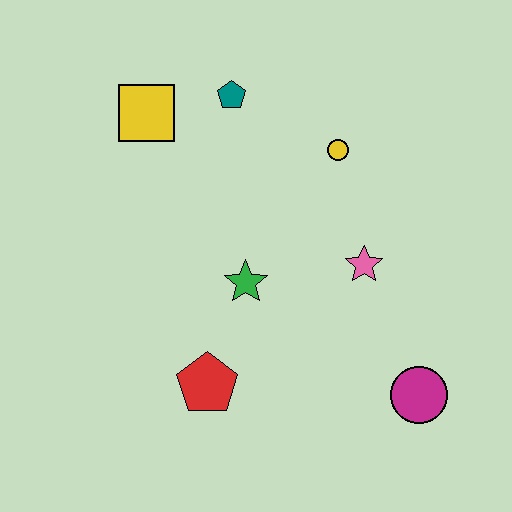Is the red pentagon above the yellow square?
No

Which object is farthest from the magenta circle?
The yellow square is farthest from the magenta circle.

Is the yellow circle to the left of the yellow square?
No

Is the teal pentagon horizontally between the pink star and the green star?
No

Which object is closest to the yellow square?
The teal pentagon is closest to the yellow square.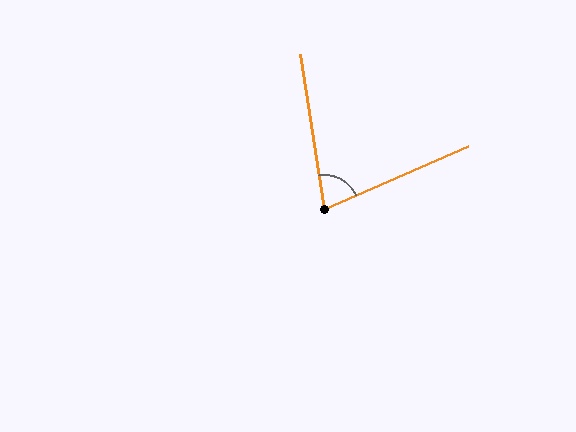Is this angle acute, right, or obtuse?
It is acute.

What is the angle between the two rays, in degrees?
Approximately 75 degrees.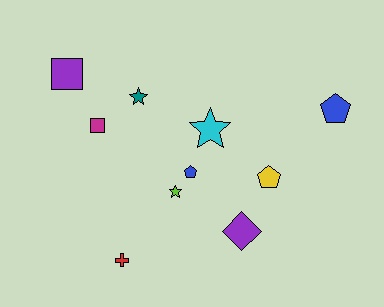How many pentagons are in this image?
There are 3 pentagons.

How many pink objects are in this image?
There are no pink objects.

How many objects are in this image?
There are 10 objects.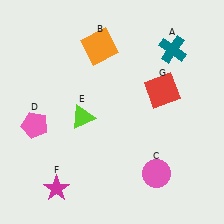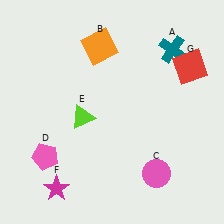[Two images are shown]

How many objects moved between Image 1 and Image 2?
2 objects moved between the two images.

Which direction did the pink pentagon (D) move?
The pink pentagon (D) moved down.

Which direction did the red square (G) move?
The red square (G) moved right.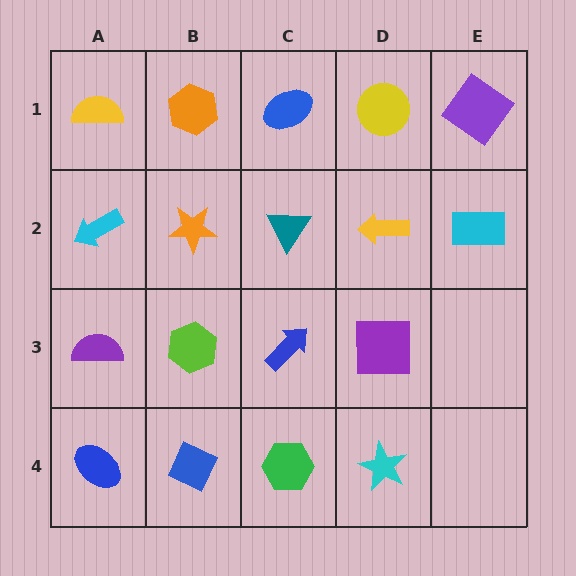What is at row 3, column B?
A lime hexagon.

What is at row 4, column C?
A green hexagon.